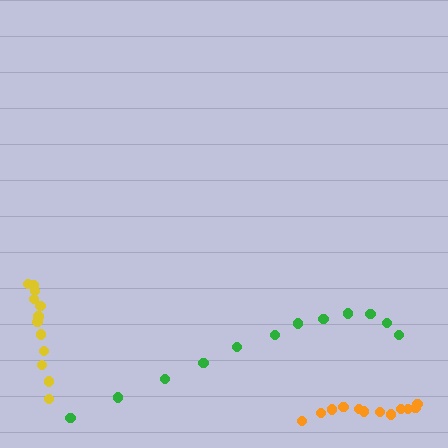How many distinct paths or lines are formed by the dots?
There are 3 distinct paths.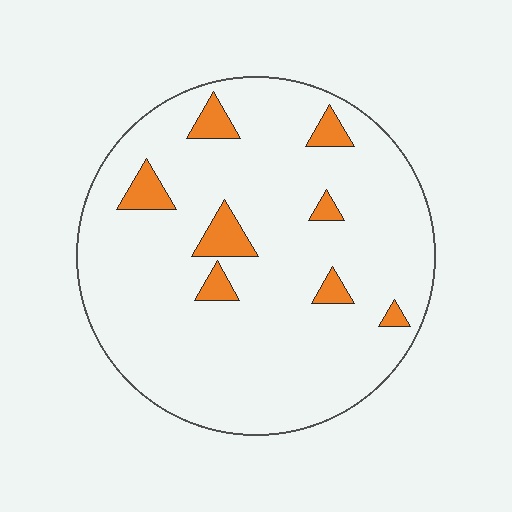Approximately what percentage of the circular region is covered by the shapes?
Approximately 10%.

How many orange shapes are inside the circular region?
8.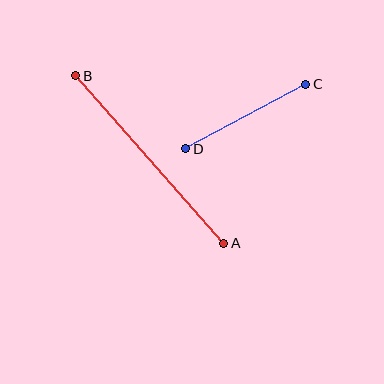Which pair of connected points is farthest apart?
Points A and B are farthest apart.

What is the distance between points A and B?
The distance is approximately 224 pixels.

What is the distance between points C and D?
The distance is approximately 136 pixels.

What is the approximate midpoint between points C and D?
The midpoint is at approximately (246, 116) pixels.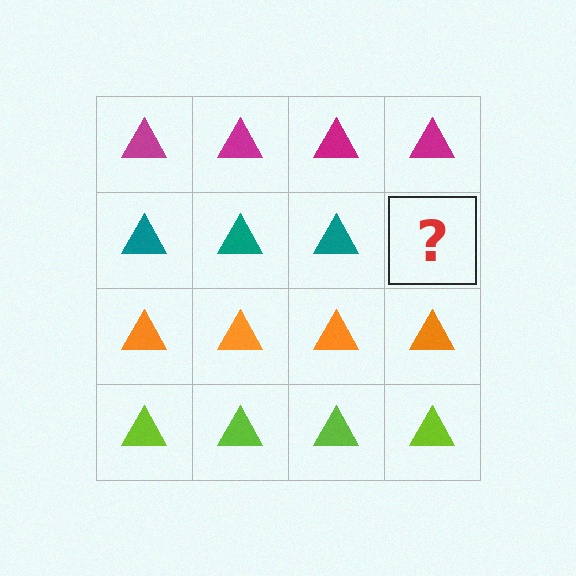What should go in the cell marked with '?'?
The missing cell should contain a teal triangle.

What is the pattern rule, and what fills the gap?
The rule is that each row has a consistent color. The gap should be filled with a teal triangle.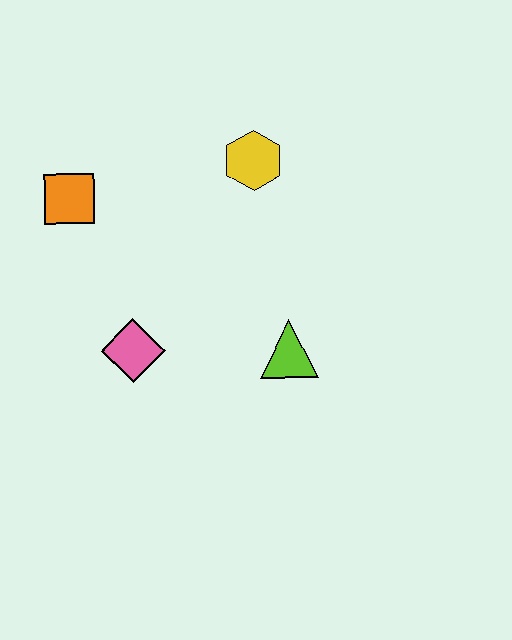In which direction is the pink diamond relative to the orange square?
The pink diamond is below the orange square.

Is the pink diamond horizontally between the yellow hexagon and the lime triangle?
No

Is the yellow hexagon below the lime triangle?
No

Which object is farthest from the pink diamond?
The yellow hexagon is farthest from the pink diamond.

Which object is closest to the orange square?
The pink diamond is closest to the orange square.